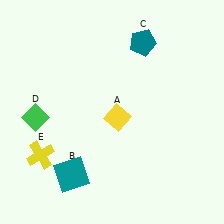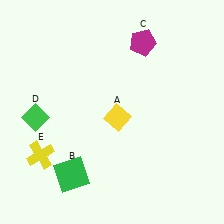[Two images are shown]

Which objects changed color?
B changed from teal to green. C changed from teal to magenta.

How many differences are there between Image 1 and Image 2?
There are 2 differences between the two images.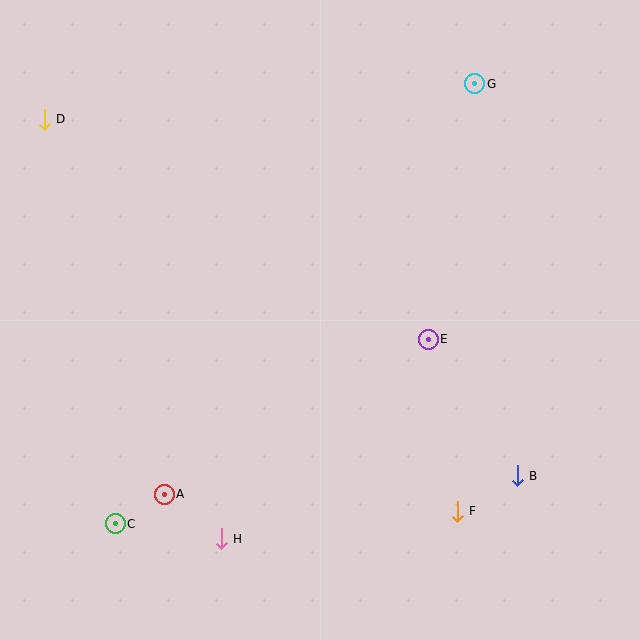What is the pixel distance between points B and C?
The distance between B and C is 405 pixels.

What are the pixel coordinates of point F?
Point F is at (457, 512).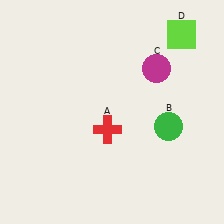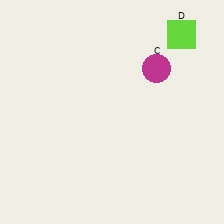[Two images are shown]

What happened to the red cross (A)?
The red cross (A) was removed in Image 2. It was in the bottom-left area of Image 1.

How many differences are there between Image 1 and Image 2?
There are 2 differences between the two images.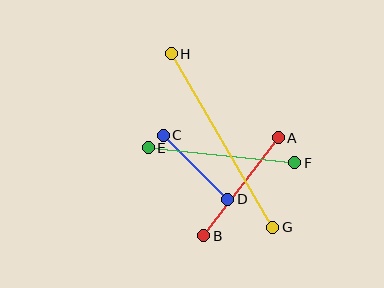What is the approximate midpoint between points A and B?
The midpoint is at approximately (241, 187) pixels.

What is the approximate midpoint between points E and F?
The midpoint is at approximately (221, 155) pixels.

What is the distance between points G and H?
The distance is approximately 201 pixels.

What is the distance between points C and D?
The distance is approximately 91 pixels.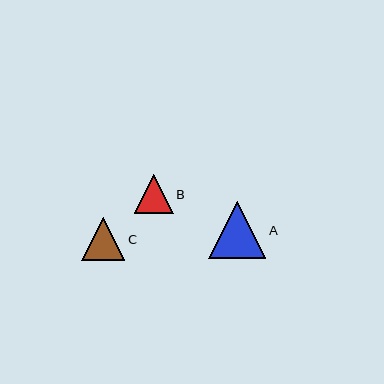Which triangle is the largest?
Triangle A is the largest with a size of approximately 57 pixels.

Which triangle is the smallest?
Triangle B is the smallest with a size of approximately 38 pixels.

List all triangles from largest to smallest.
From largest to smallest: A, C, B.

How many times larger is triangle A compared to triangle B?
Triangle A is approximately 1.5 times the size of triangle B.